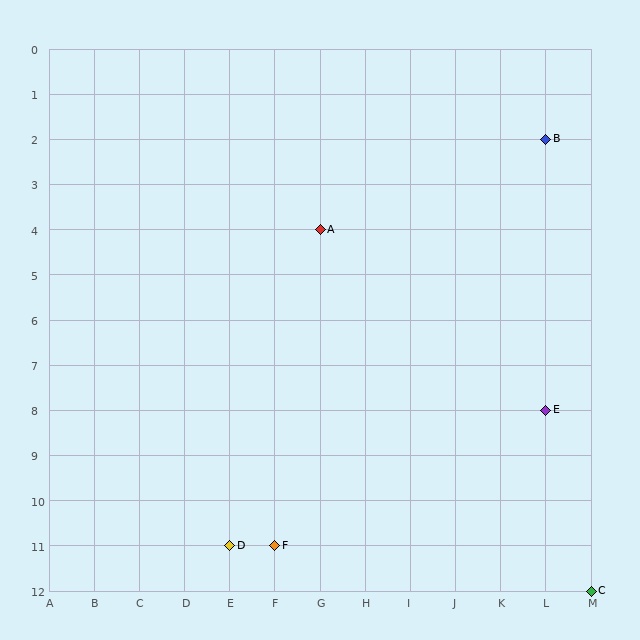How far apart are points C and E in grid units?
Points C and E are 1 column and 4 rows apart (about 4.1 grid units diagonally).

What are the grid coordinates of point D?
Point D is at grid coordinates (E, 11).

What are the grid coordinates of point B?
Point B is at grid coordinates (L, 2).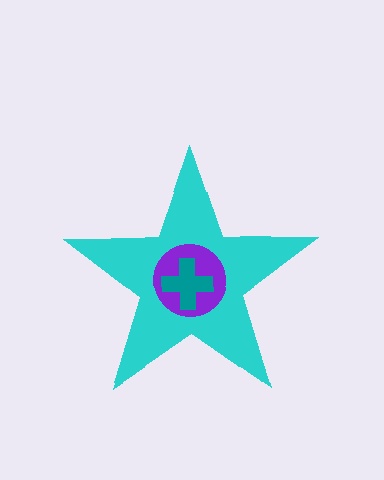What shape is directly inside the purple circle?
The teal cross.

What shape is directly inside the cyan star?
The purple circle.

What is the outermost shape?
The cyan star.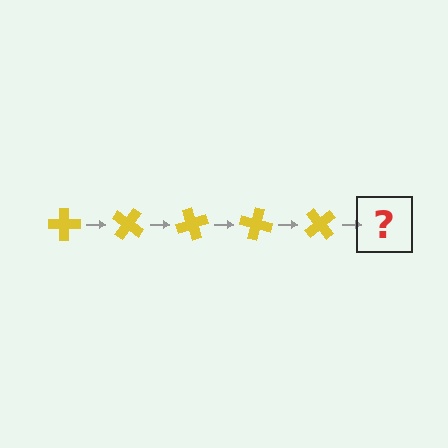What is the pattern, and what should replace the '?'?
The pattern is that the cross rotates 35 degrees each step. The '?' should be a yellow cross rotated 175 degrees.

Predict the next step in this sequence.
The next step is a yellow cross rotated 175 degrees.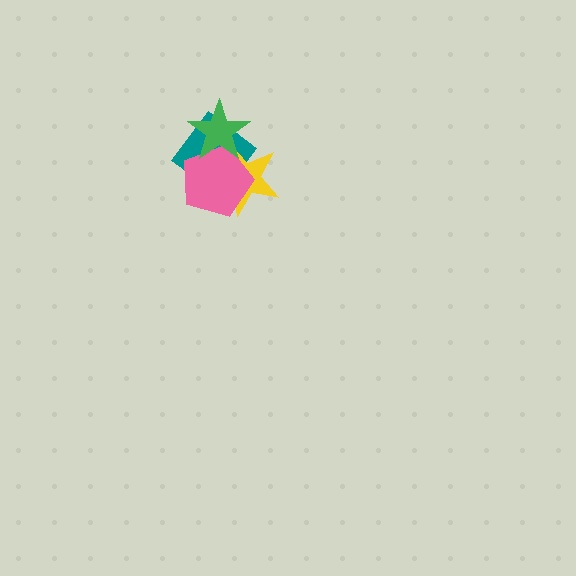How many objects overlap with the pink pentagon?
3 objects overlap with the pink pentagon.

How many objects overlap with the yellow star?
3 objects overlap with the yellow star.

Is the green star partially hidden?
No, no other shape covers it.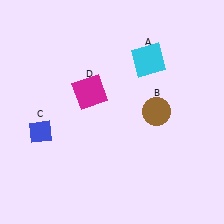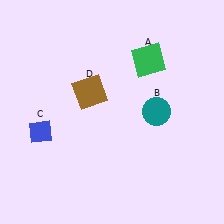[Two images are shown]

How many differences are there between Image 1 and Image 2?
There are 3 differences between the two images.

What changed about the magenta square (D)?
In Image 1, D is magenta. In Image 2, it changed to brown.